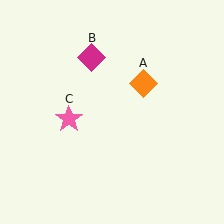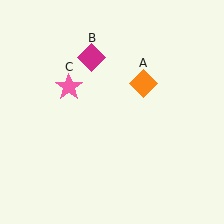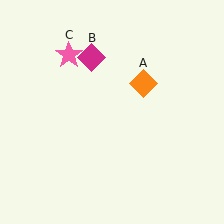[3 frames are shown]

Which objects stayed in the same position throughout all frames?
Orange diamond (object A) and magenta diamond (object B) remained stationary.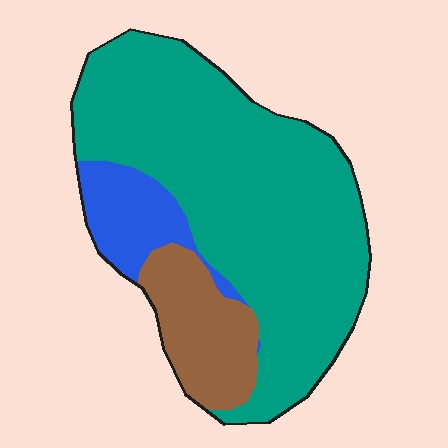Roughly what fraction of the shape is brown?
Brown covers around 15% of the shape.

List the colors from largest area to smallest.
From largest to smallest: teal, brown, blue.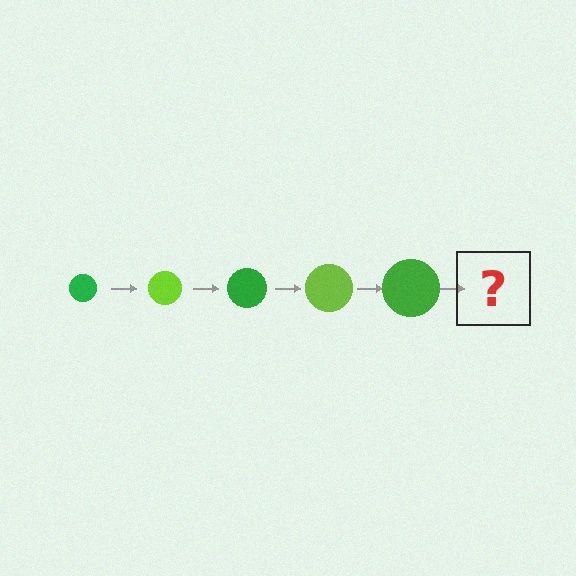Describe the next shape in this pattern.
It should be a lime circle, larger than the previous one.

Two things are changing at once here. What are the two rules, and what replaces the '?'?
The two rules are that the circle grows larger each step and the color cycles through green and lime. The '?' should be a lime circle, larger than the previous one.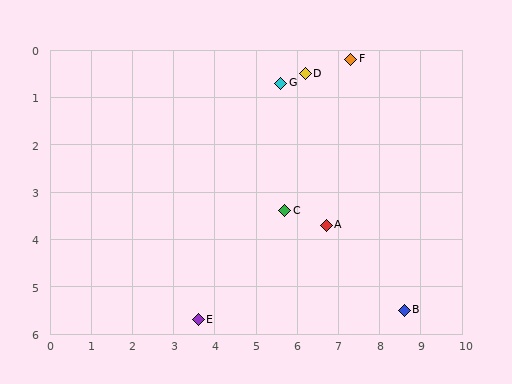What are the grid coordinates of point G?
Point G is at approximately (5.6, 0.7).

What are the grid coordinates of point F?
Point F is at approximately (7.3, 0.2).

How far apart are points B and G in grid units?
Points B and G are about 5.7 grid units apart.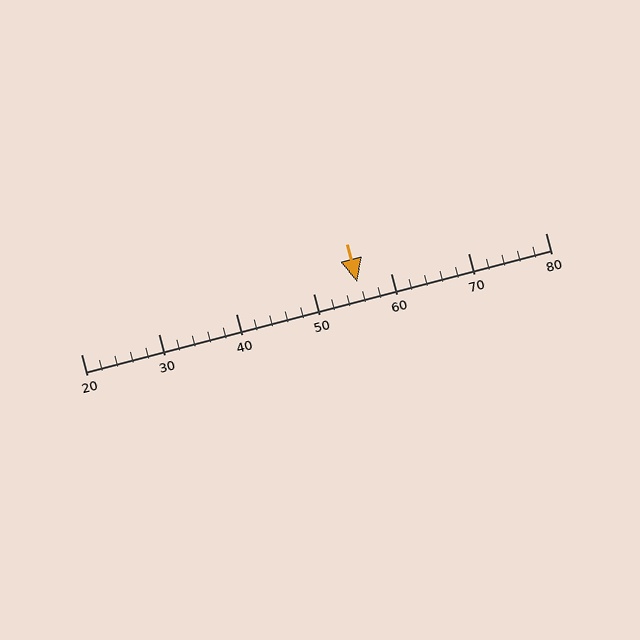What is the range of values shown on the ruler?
The ruler shows values from 20 to 80.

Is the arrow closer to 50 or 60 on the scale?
The arrow is closer to 60.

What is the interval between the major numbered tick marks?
The major tick marks are spaced 10 units apart.